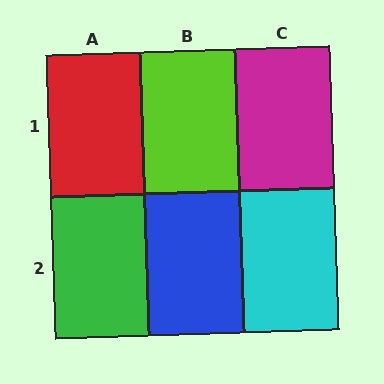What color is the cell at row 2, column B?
Blue.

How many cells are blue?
1 cell is blue.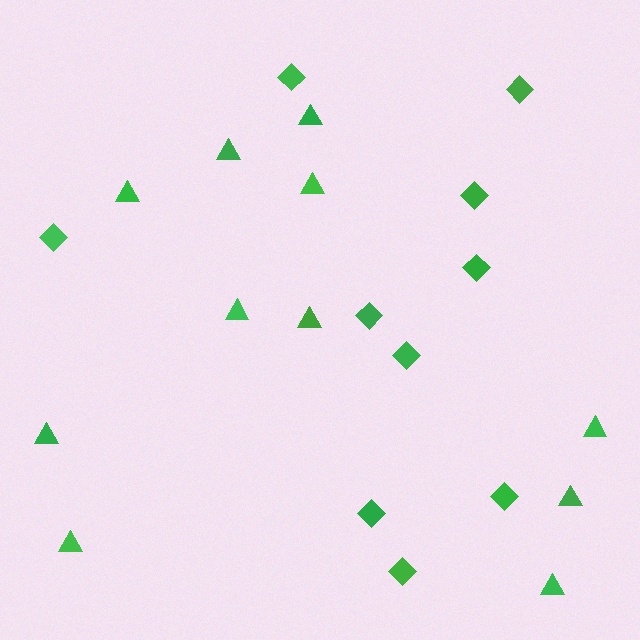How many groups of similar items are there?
There are 2 groups: one group of triangles (11) and one group of diamonds (10).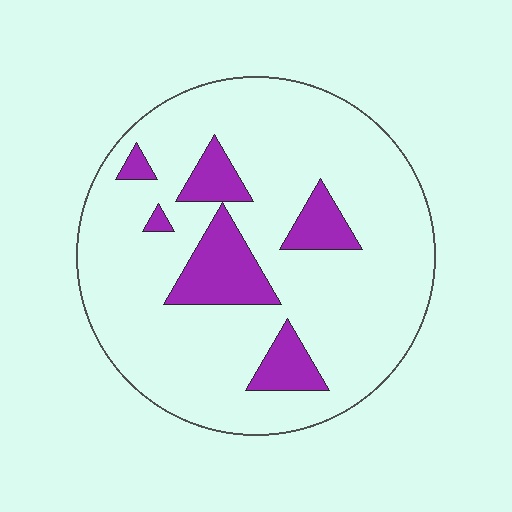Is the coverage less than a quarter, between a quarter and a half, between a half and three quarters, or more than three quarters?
Less than a quarter.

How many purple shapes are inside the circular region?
6.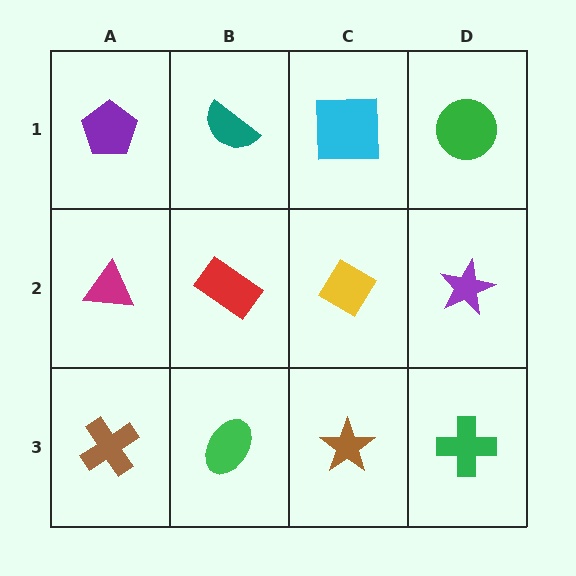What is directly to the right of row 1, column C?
A green circle.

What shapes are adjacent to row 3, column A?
A magenta triangle (row 2, column A), a green ellipse (row 3, column B).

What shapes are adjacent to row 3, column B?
A red rectangle (row 2, column B), a brown cross (row 3, column A), a brown star (row 3, column C).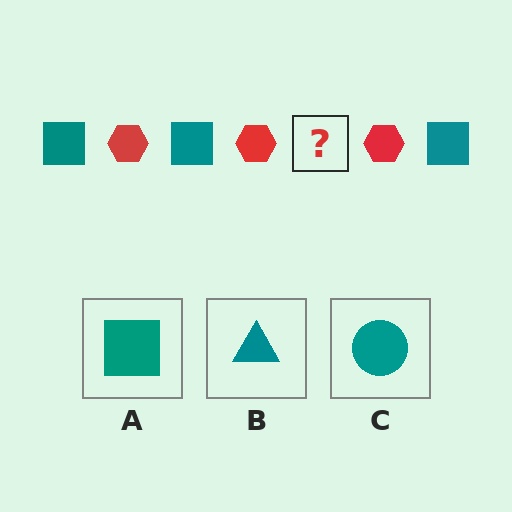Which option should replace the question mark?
Option A.